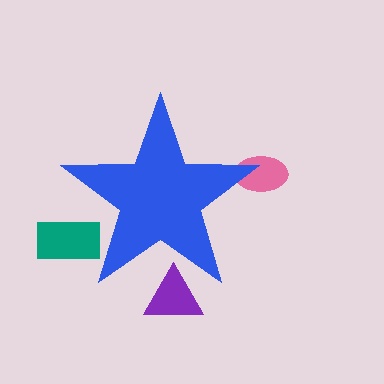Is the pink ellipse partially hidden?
Yes, the pink ellipse is partially hidden behind the blue star.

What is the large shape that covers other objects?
A blue star.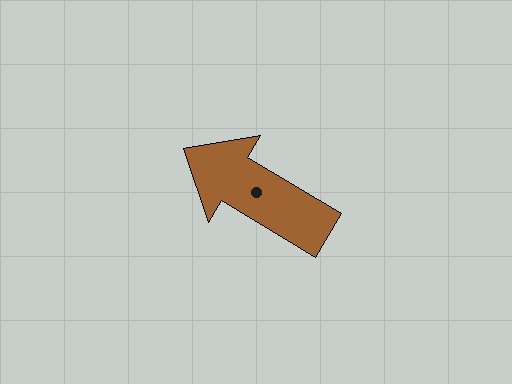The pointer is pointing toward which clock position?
Roughly 10 o'clock.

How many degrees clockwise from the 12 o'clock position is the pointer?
Approximately 301 degrees.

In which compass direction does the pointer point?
Northwest.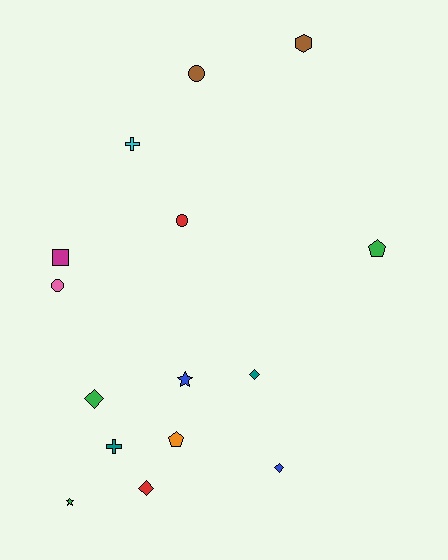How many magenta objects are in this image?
There is 1 magenta object.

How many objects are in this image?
There are 15 objects.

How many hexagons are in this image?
There is 1 hexagon.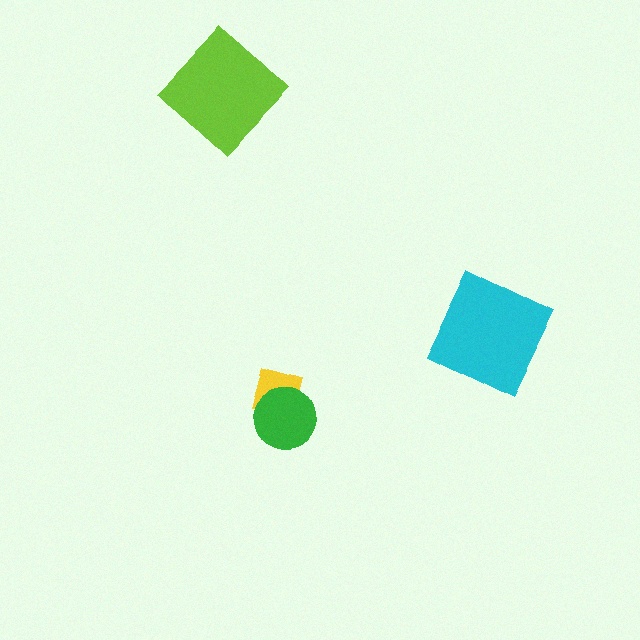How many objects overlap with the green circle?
1 object overlaps with the green circle.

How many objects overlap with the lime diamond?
0 objects overlap with the lime diamond.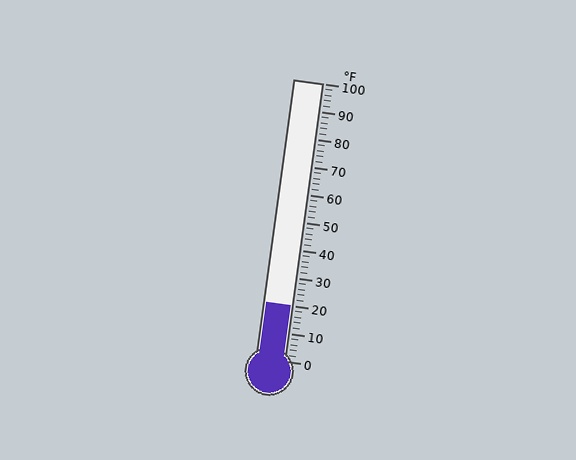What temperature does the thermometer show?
The thermometer shows approximately 20°F.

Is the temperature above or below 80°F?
The temperature is below 80°F.